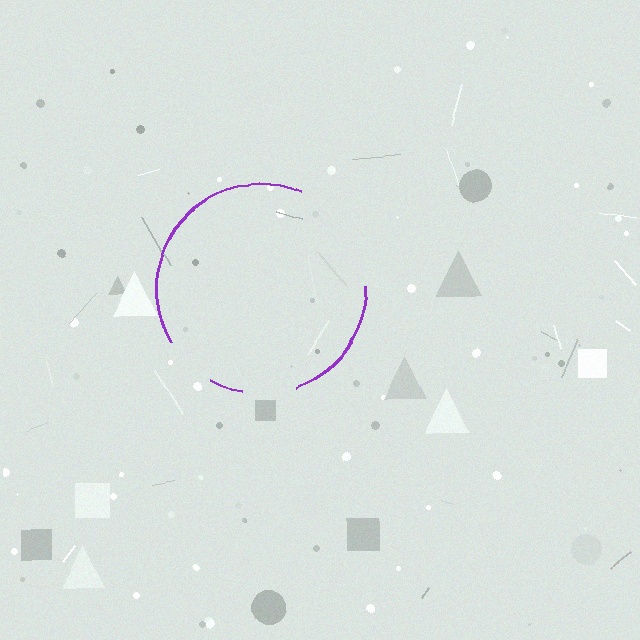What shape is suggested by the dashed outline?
The dashed outline suggests a circle.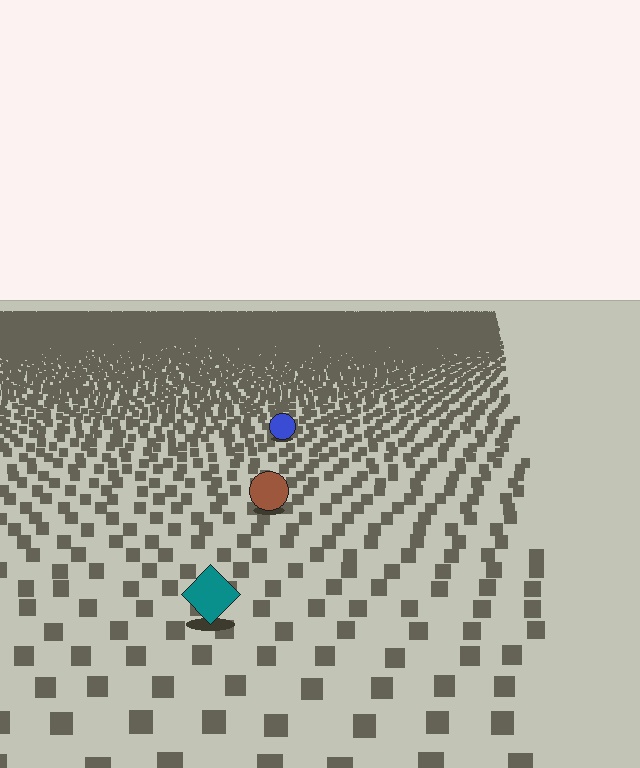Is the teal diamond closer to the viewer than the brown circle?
Yes. The teal diamond is closer — you can tell from the texture gradient: the ground texture is coarser near it.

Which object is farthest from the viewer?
The blue circle is farthest from the viewer. It appears smaller and the ground texture around it is denser.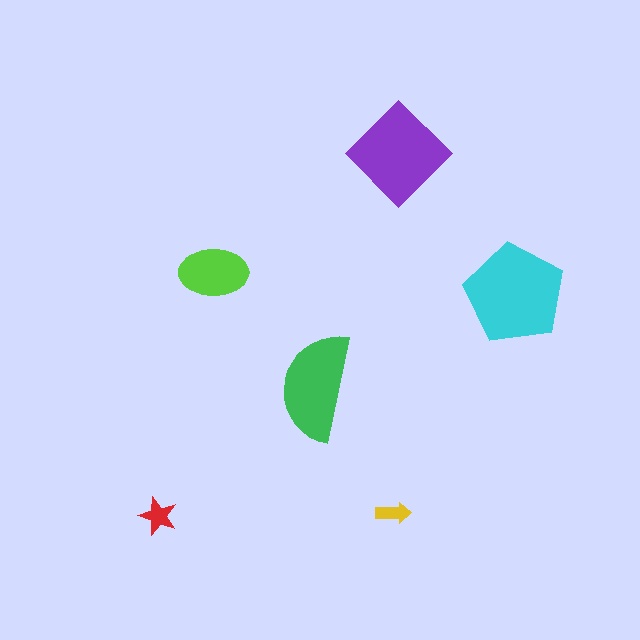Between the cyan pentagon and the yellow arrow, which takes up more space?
The cyan pentagon.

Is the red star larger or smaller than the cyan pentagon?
Smaller.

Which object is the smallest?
The yellow arrow.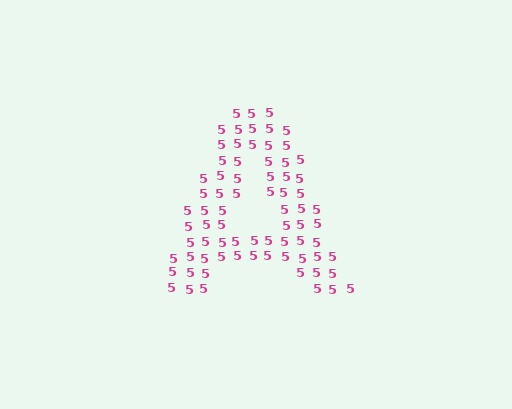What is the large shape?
The large shape is the letter A.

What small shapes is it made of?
It is made of small digit 5's.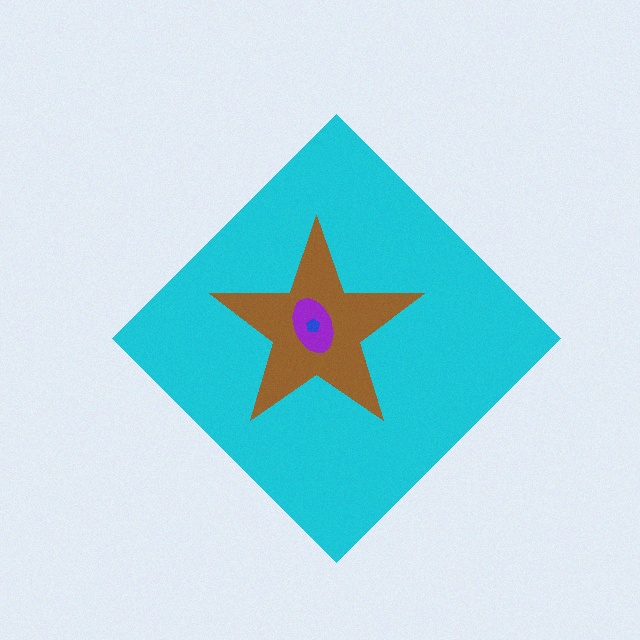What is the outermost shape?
The cyan diamond.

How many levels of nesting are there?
4.